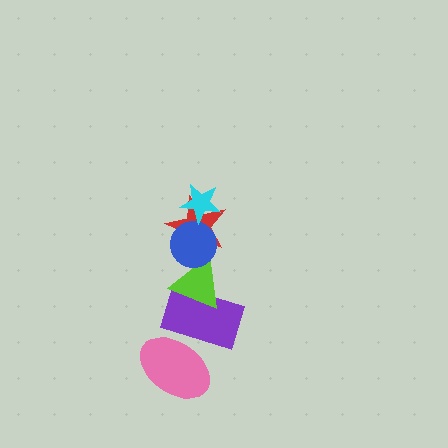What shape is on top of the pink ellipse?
The purple rectangle is on top of the pink ellipse.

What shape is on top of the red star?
The blue circle is on top of the red star.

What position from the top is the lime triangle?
The lime triangle is 4th from the top.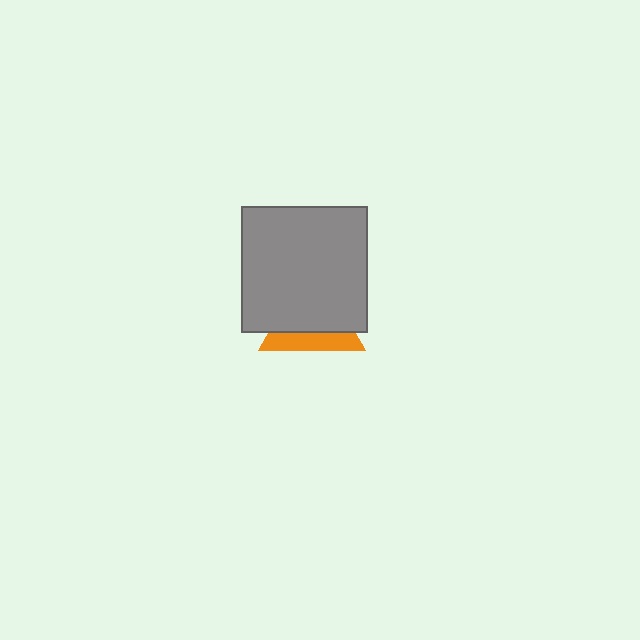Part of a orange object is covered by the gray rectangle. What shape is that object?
It is a triangle.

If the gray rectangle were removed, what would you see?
You would see the complete orange triangle.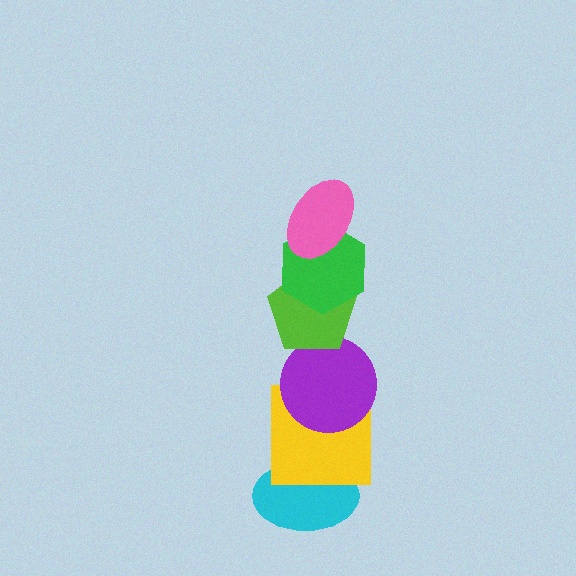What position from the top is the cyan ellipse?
The cyan ellipse is 6th from the top.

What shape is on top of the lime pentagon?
The green hexagon is on top of the lime pentagon.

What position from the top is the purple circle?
The purple circle is 4th from the top.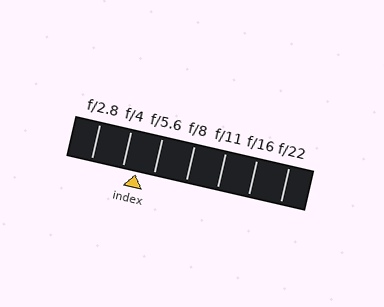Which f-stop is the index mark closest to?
The index mark is closest to f/4.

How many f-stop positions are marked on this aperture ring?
There are 7 f-stop positions marked.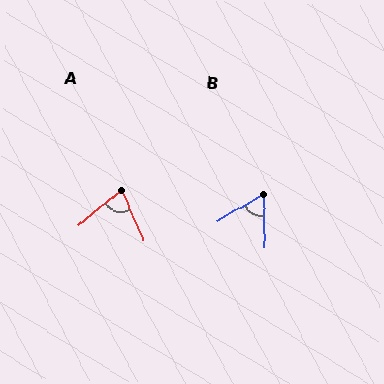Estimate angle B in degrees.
Approximately 61 degrees.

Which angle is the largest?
A, at approximately 73 degrees.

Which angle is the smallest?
B, at approximately 61 degrees.